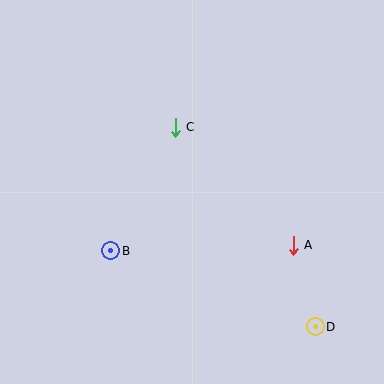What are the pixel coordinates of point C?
Point C is at (175, 127).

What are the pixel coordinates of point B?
Point B is at (111, 251).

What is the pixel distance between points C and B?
The distance between C and B is 139 pixels.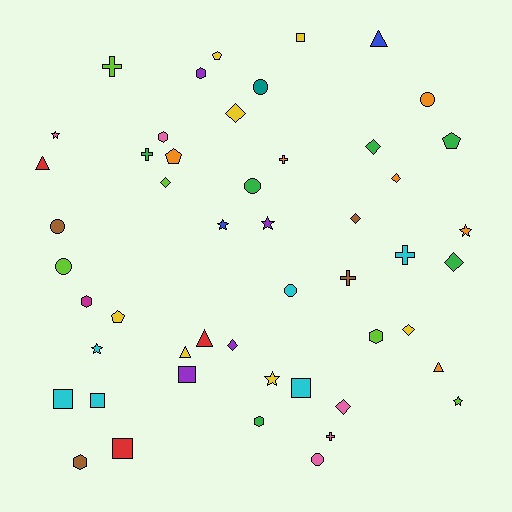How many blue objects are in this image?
There are 2 blue objects.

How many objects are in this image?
There are 50 objects.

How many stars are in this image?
There are 7 stars.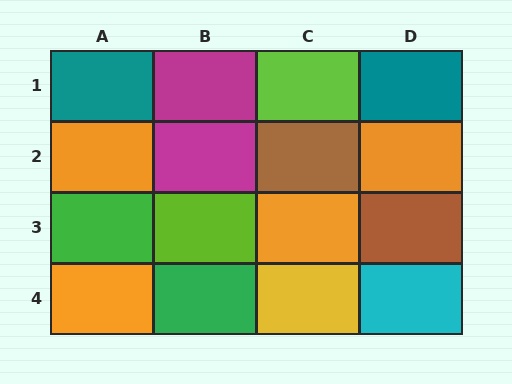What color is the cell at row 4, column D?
Cyan.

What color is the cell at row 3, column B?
Lime.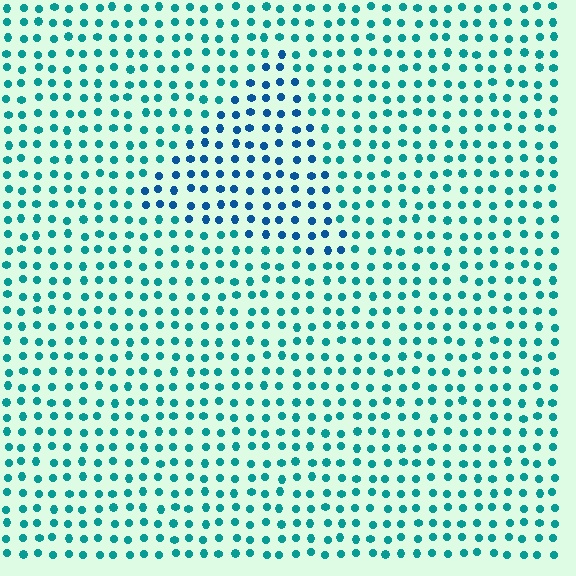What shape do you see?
I see a triangle.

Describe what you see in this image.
The image is filled with small teal elements in a uniform arrangement. A triangle-shaped region is visible where the elements are tinted to a slightly different hue, forming a subtle color boundary.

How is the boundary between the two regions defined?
The boundary is defined purely by a slight shift in hue (about 31 degrees). Spacing, size, and orientation are identical on both sides.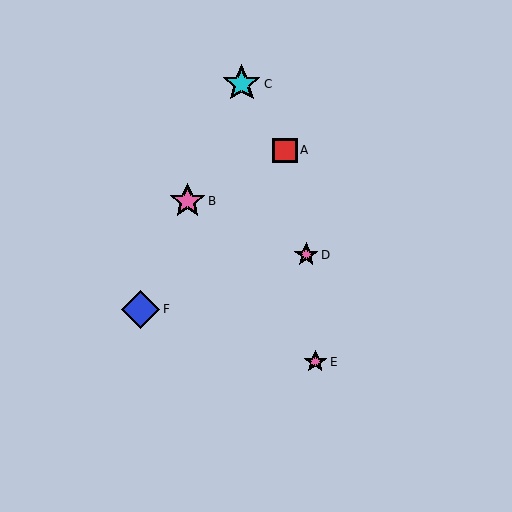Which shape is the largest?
The blue diamond (labeled F) is the largest.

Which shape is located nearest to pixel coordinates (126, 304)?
The blue diamond (labeled F) at (141, 309) is nearest to that location.